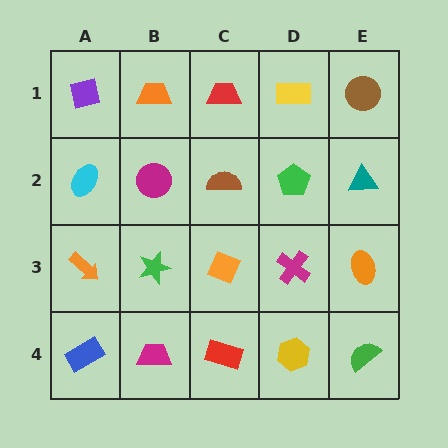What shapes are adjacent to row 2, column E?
A brown circle (row 1, column E), an orange ellipse (row 3, column E), a green pentagon (row 2, column D).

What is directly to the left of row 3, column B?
An orange arrow.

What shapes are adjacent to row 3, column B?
A magenta circle (row 2, column B), a magenta trapezoid (row 4, column B), an orange arrow (row 3, column A), an orange diamond (row 3, column C).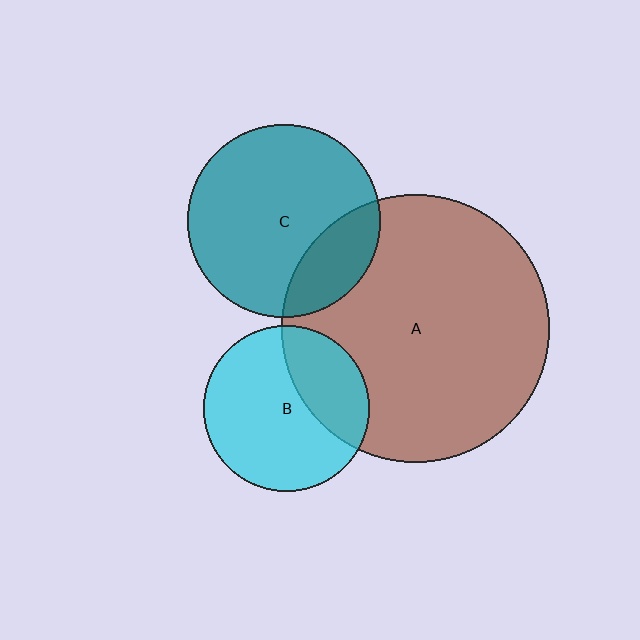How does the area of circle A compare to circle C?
Approximately 1.9 times.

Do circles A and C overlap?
Yes.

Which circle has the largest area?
Circle A (brown).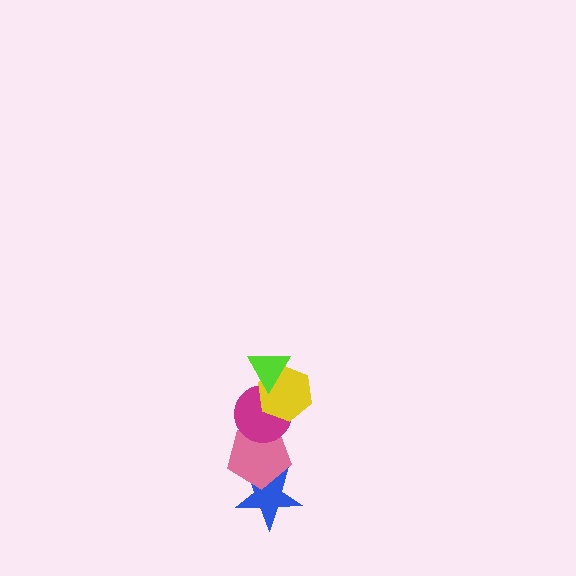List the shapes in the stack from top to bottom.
From top to bottom: the lime triangle, the yellow hexagon, the magenta circle, the pink pentagon, the blue star.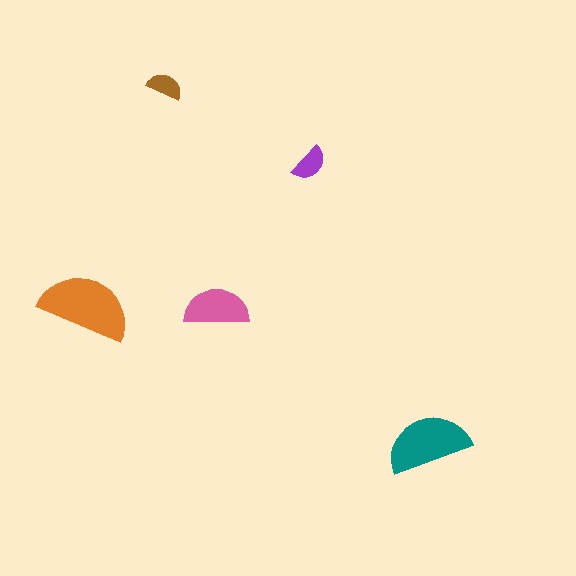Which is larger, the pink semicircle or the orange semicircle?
The orange one.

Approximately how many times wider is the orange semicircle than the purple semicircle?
About 2.5 times wider.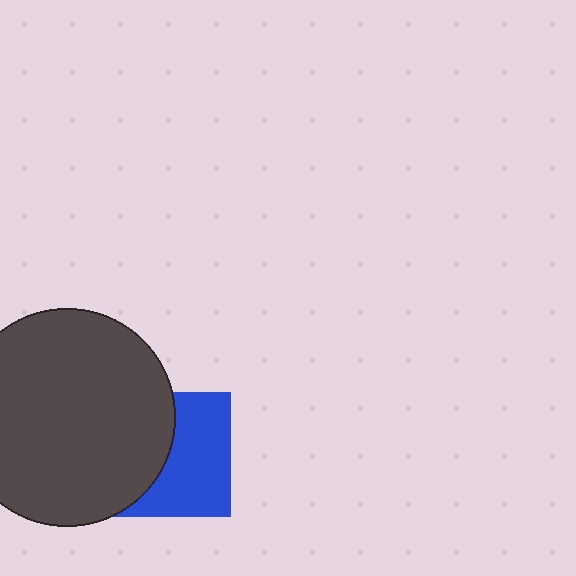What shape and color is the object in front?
The object in front is a dark gray circle.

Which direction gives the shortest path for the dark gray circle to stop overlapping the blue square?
Moving left gives the shortest separation.